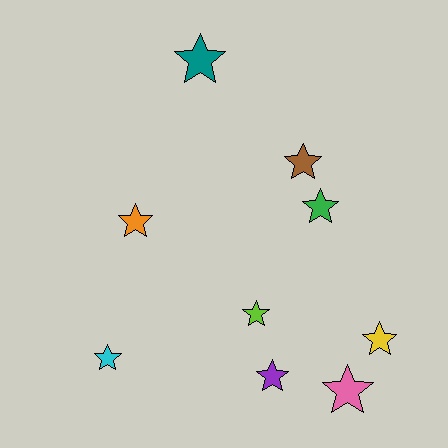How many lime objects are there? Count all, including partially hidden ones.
There is 1 lime object.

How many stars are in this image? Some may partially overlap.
There are 9 stars.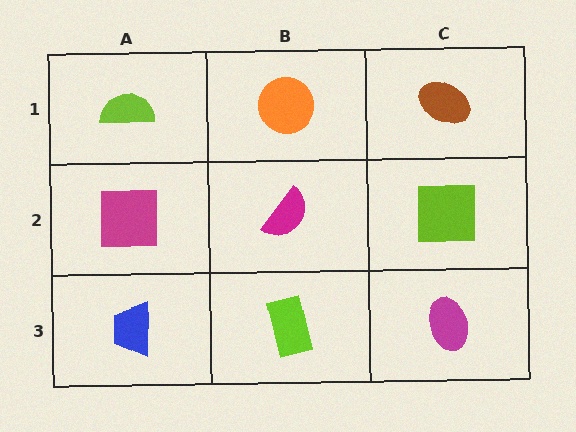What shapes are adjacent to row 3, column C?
A lime square (row 2, column C), a lime rectangle (row 3, column B).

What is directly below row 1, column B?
A magenta semicircle.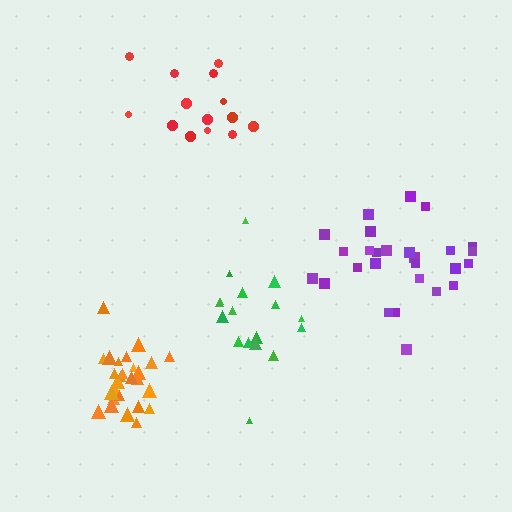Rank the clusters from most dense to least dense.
orange, purple, red, green.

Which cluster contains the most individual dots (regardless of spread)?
Purple (27).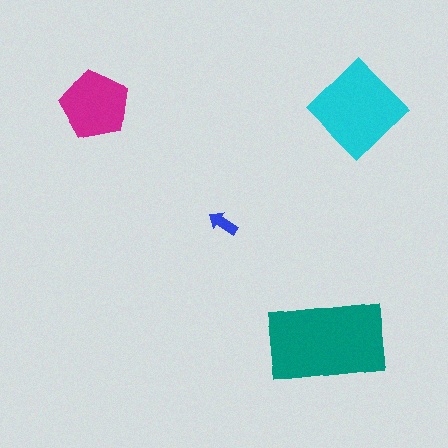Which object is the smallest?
The blue arrow.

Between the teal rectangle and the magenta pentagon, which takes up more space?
The teal rectangle.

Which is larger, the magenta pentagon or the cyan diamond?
The cyan diamond.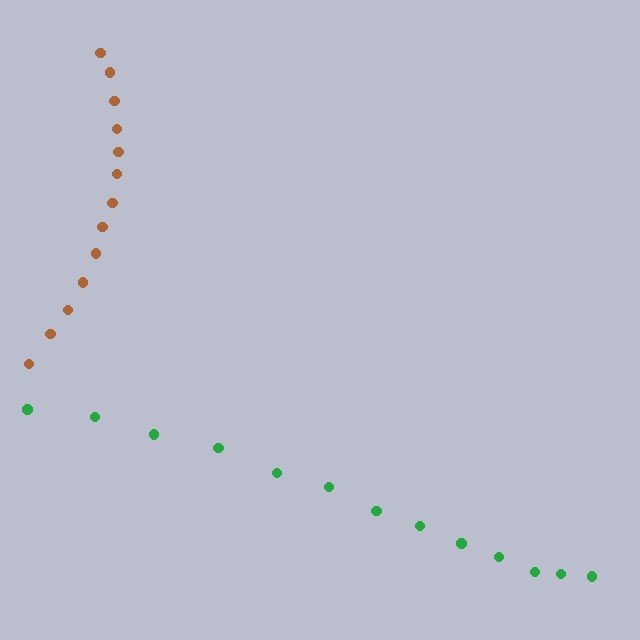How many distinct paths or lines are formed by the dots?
There are 2 distinct paths.